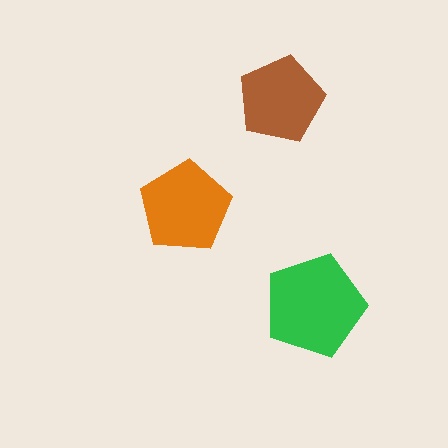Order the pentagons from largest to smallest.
the green one, the orange one, the brown one.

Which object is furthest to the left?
The orange pentagon is leftmost.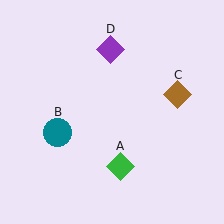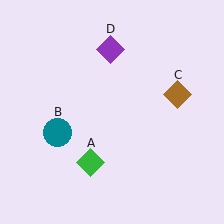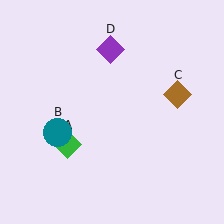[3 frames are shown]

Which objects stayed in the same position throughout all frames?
Teal circle (object B) and brown diamond (object C) and purple diamond (object D) remained stationary.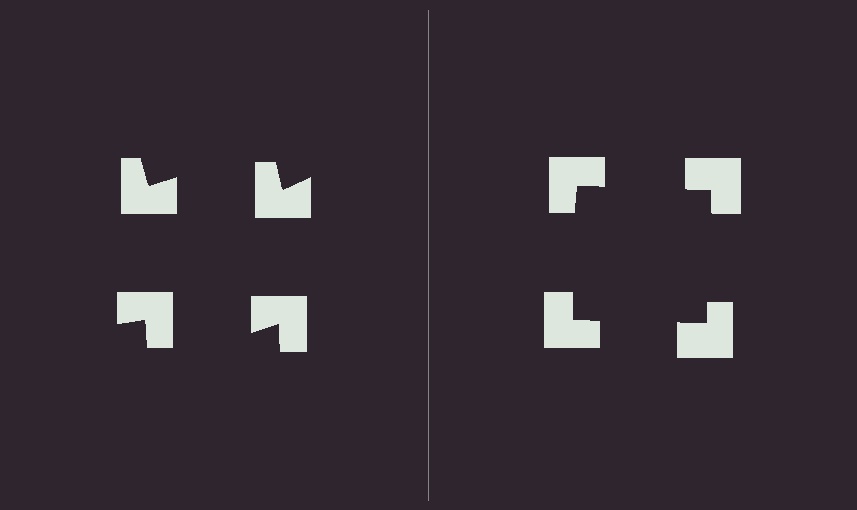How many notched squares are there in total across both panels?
8 — 4 on each side.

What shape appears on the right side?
An illusory square.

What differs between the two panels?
The notched squares are positioned identically on both sides; only the wedge orientations differ. On the right they align to a square; on the left they are misaligned.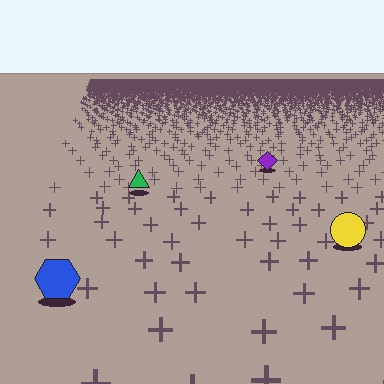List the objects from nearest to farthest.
From nearest to farthest: the blue hexagon, the yellow circle, the green triangle, the purple diamond.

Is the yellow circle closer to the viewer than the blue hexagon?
No. The blue hexagon is closer — you can tell from the texture gradient: the ground texture is coarser near it.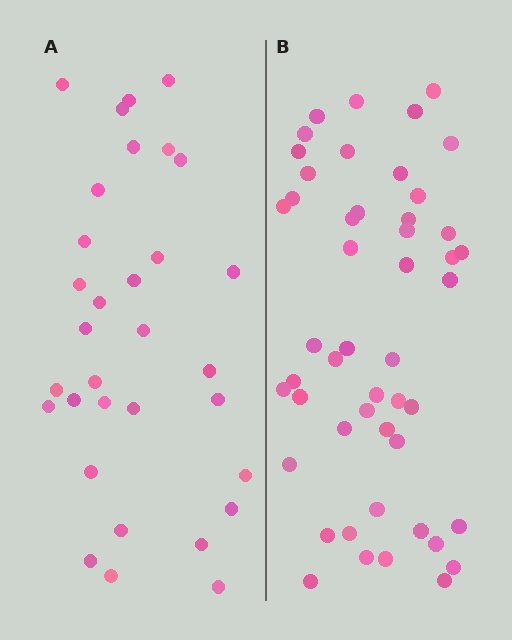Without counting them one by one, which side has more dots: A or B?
Region B (the right region) has more dots.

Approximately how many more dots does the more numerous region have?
Region B has approximately 15 more dots than region A.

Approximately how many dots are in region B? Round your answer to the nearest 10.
About 50 dots. (The exact count is 49, which rounds to 50.)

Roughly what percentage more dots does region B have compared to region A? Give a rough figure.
About 55% more.